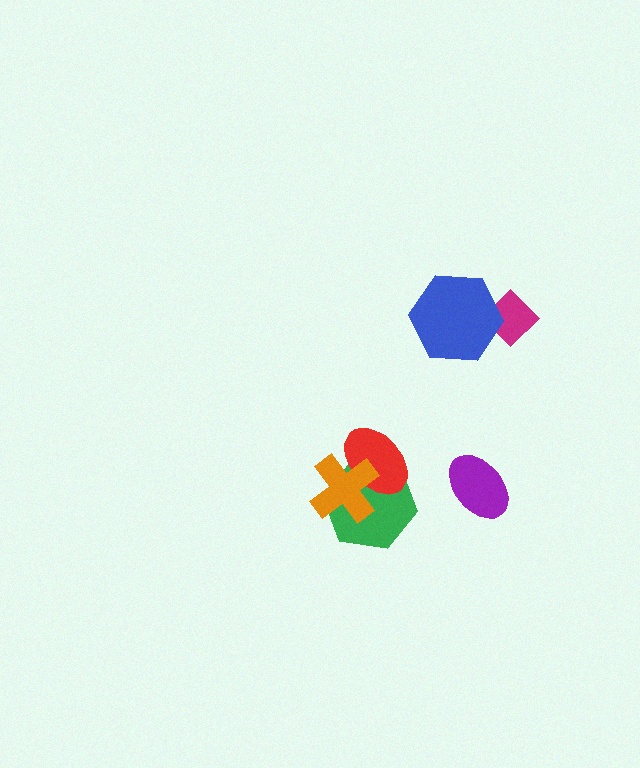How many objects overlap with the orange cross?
2 objects overlap with the orange cross.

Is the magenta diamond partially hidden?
Yes, it is partially covered by another shape.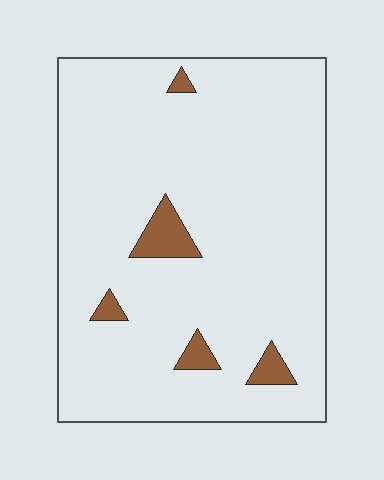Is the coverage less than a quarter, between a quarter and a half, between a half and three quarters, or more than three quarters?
Less than a quarter.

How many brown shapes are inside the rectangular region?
5.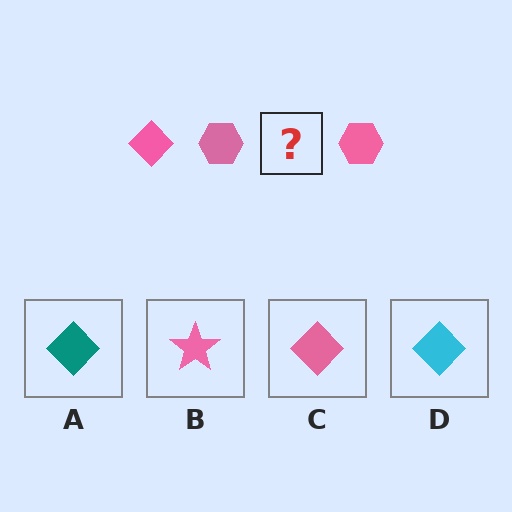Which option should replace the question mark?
Option C.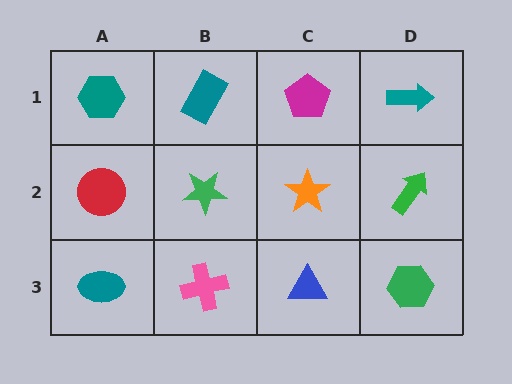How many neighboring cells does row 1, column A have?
2.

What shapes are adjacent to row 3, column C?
An orange star (row 2, column C), a pink cross (row 3, column B), a green hexagon (row 3, column D).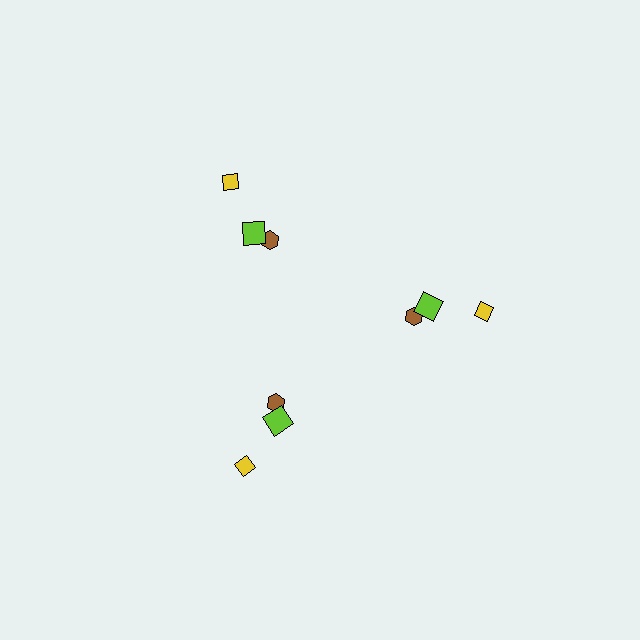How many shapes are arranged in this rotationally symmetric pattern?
There are 9 shapes, arranged in 3 groups of 3.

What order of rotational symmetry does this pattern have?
This pattern has 3-fold rotational symmetry.